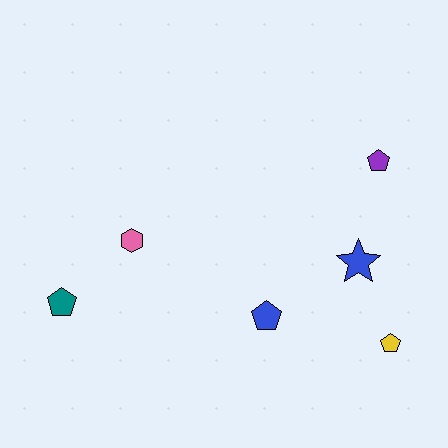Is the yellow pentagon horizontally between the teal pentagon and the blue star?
No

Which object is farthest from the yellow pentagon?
The teal pentagon is farthest from the yellow pentagon.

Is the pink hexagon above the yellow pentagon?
Yes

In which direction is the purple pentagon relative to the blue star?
The purple pentagon is above the blue star.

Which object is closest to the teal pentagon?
The pink hexagon is closest to the teal pentagon.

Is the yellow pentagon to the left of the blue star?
No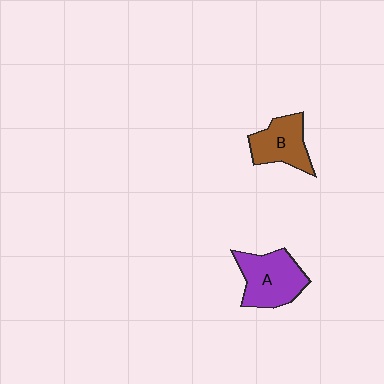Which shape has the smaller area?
Shape B (brown).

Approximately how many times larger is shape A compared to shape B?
Approximately 1.2 times.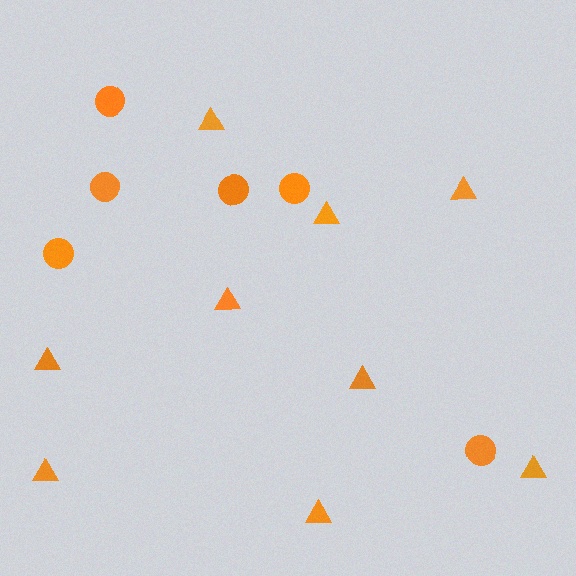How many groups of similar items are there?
There are 2 groups: one group of triangles (9) and one group of circles (6).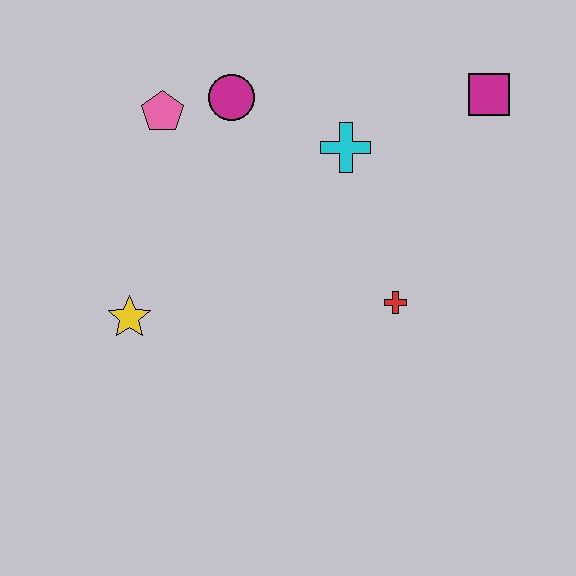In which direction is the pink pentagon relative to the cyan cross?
The pink pentagon is to the left of the cyan cross.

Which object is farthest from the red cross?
The pink pentagon is farthest from the red cross.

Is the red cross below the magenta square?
Yes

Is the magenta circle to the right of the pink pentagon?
Yes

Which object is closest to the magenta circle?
The pink pentagon is closest to the magenta circle.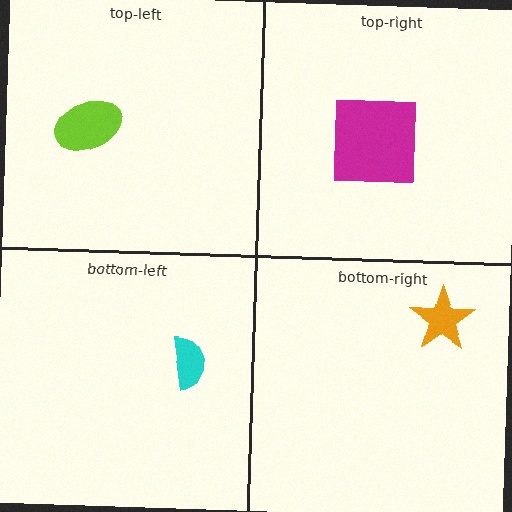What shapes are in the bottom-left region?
The cyan semicircle.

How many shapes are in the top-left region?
1.